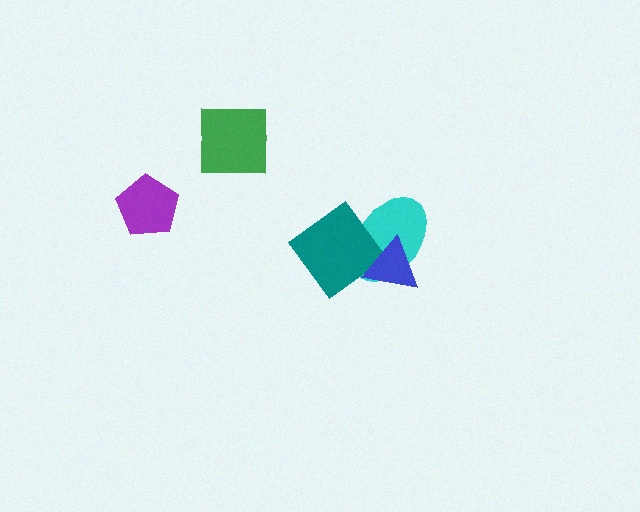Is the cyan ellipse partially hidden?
Yes, it is partially covered by another shape.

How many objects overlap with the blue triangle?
2 objects overlap with the blue triangle.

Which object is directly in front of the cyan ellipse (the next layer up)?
The teal diamond is directly in front of the cyan ellipse.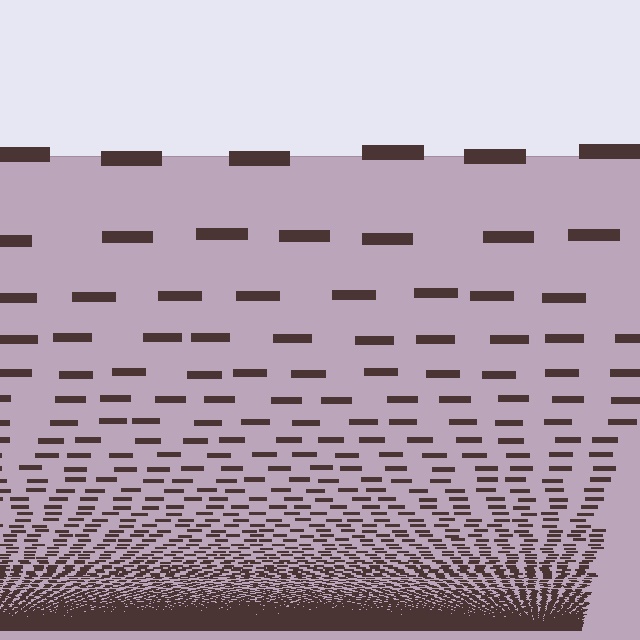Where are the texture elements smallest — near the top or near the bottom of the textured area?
Near the bottom.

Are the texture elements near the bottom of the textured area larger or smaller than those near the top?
Smaller. The gradient is inverted — elements near the bottom are smaller and denser.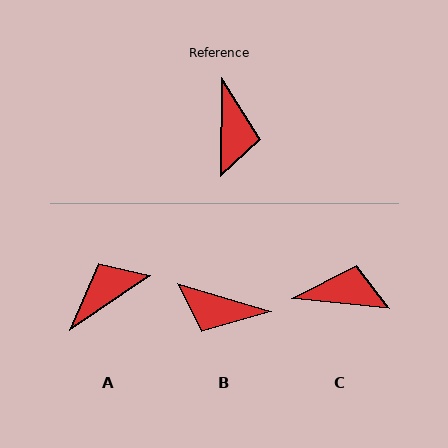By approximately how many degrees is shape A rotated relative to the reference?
Approximately 124 degrees counter-clockwise.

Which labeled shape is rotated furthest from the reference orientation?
A, about 124 degrees away.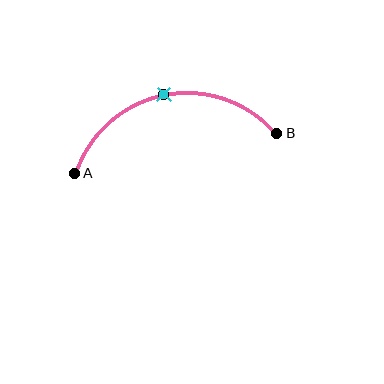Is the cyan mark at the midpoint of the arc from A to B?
Yes. The cyan mark lies on the arc at equal arc-length from both A and B — it is the arc midpoint.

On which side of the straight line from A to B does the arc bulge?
The arc bulges above the straight line connecting A and B.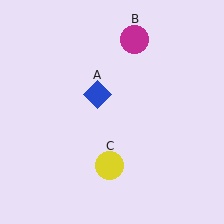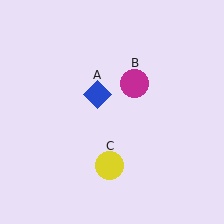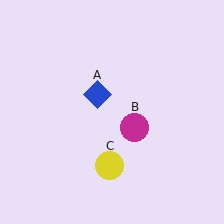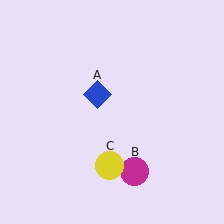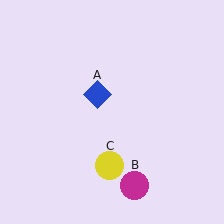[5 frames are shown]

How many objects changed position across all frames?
1 object changed position: magenta circle (object B).